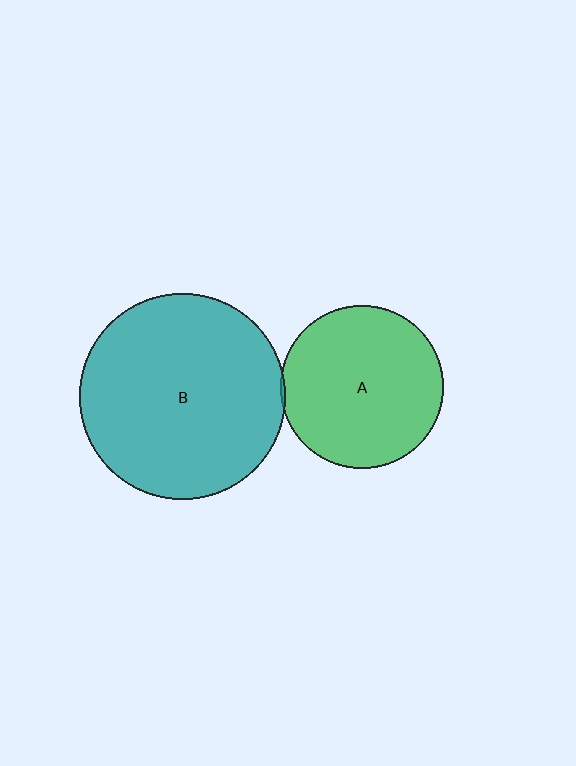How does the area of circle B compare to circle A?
Approximately 1.6 times.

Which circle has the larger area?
Circle B (teal).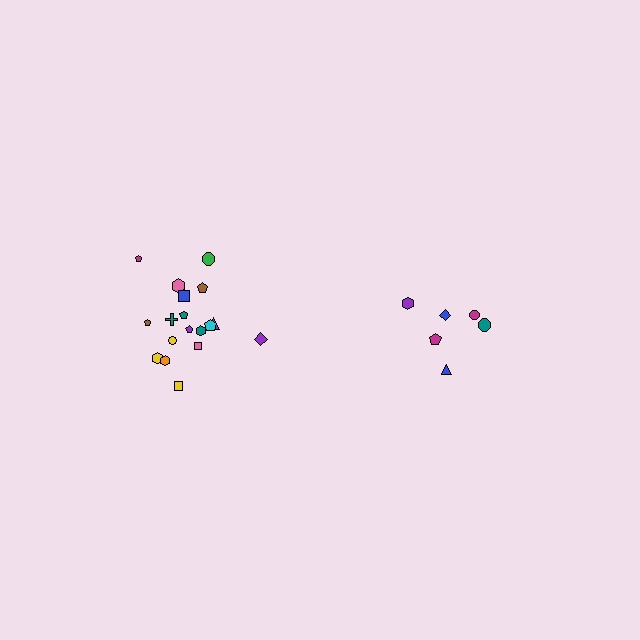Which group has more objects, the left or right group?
The left group.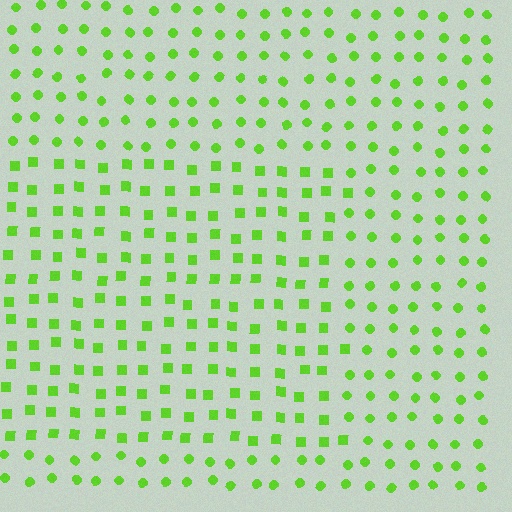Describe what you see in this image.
The image is filled with small lime elements arranged in a uniform grid. A rectangle-shaped region contains squares, while the surrounding area contains circles. The boundary is defined purely by the change in element shape.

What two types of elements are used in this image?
The image uses squares inside the rectangle region and circles outside it.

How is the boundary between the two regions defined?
The boundary is defined by a change in element shape: squares inside vs. circles outside. All elements share the same color and spacing.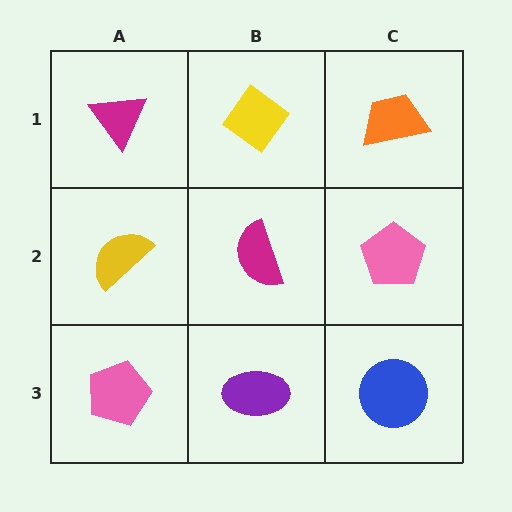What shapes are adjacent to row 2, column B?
A yellow diamond (row 1, column B), a purple ellipse (row 3, column B), a yellow semicircle (row 2, column A), a pink pentagon (row 2, column C).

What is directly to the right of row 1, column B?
An orange trapezoid.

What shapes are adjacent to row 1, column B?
A magenta semicircle (row 2, column B), a magenta triangle (row 1, column A), an orange trapezoid (row 1, column C).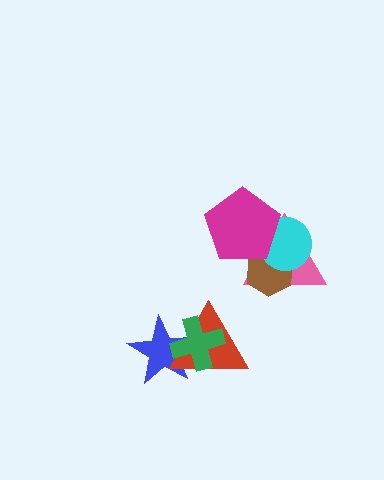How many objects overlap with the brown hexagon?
3 objects overlap with the brown hexagon.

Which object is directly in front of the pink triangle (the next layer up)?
The brown hexagon is directly in front of the pink triangle.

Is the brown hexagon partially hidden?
Yes, it is partially covered by another shape.